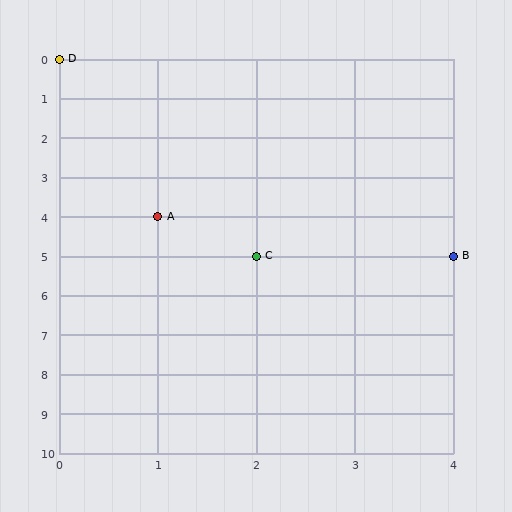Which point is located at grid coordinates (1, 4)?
Point A is at (1, 4).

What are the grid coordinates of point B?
Point B is at grid coordinates (4, 5).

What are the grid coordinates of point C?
Point C is at grid coordinates (2, 5).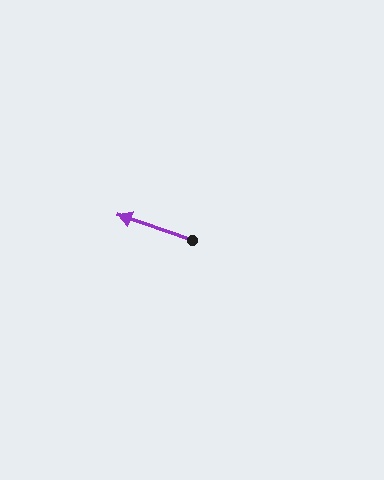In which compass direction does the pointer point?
West.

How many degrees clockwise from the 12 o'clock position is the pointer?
Approximately 289 degrees.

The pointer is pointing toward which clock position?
Roughly 10 o'clock.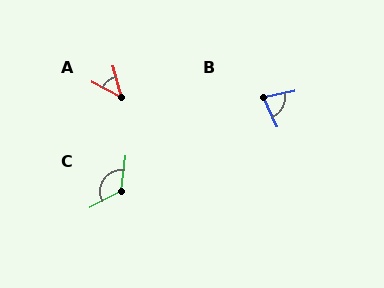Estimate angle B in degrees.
Approximately 76 degrees.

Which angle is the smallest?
A, at approximately 47 degrees.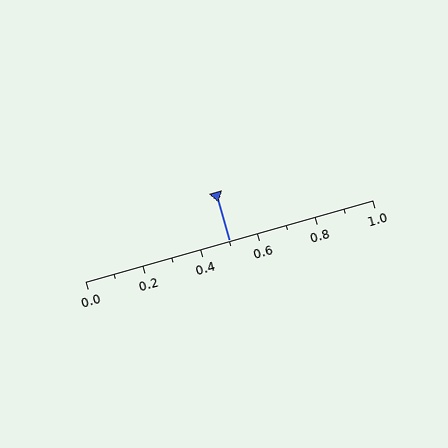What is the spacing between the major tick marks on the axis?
The major ticks are spaced 0.2 apart.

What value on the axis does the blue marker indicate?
The marker indicates approximately 0.5.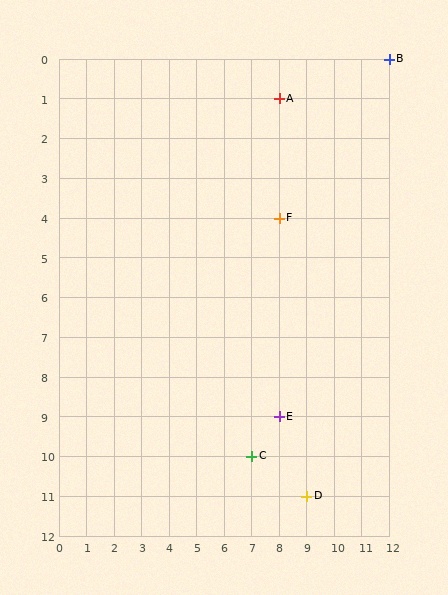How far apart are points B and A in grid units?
Points B and A are 4 columns and 1 row apart (about 4.1 grid units diagonally).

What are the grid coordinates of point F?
Point F is at grid coordinates (8, 4).